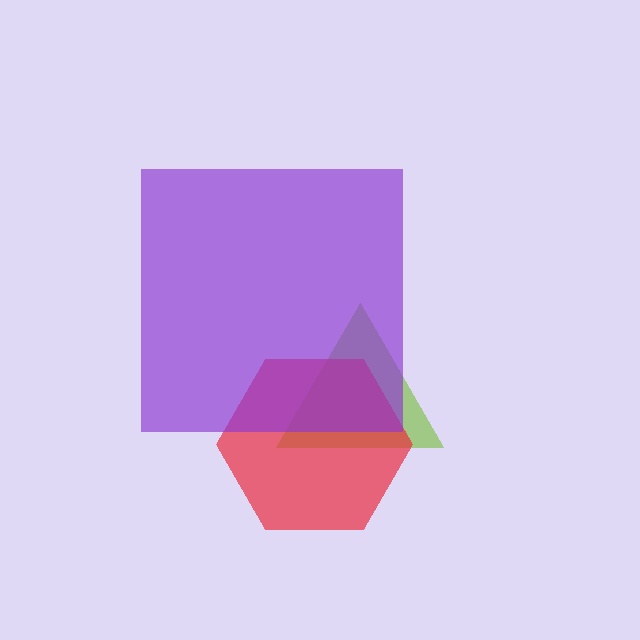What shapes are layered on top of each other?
The layered shapes are: a lime triangle, a red hexagon, a purple square.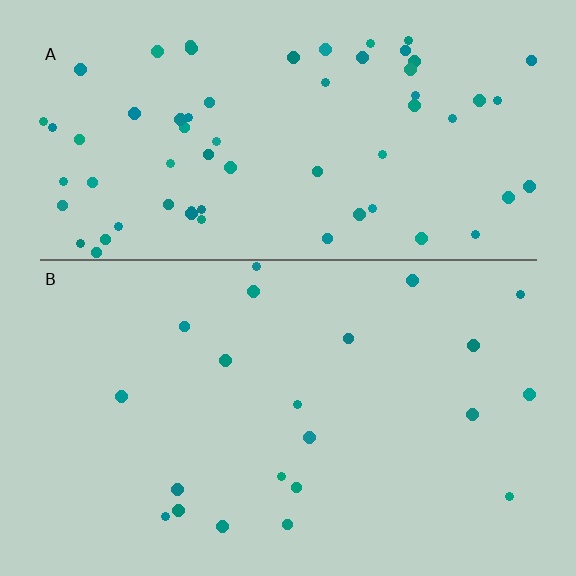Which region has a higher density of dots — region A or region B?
A (the top).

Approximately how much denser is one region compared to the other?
Approximately 3.1× — region A over region B.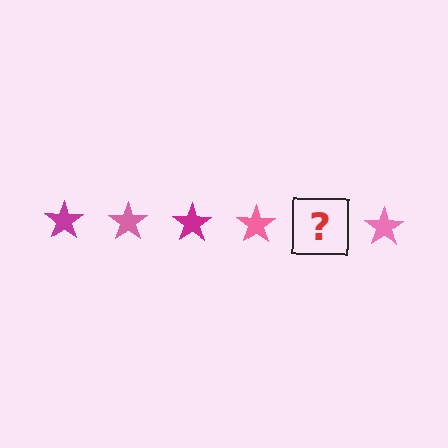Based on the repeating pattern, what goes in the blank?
The blank should be a magenta star.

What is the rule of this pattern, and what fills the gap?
The rule is that the pattern cycles through magenta, pink stars. The gap should be filled with a magenta star.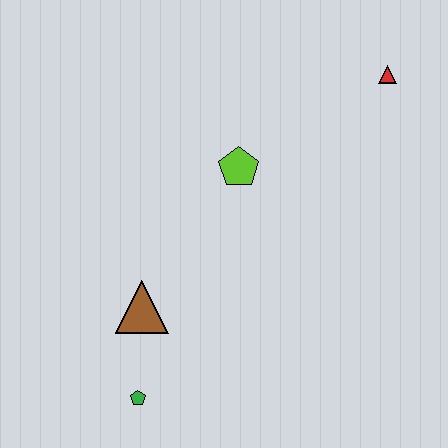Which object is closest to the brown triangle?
The green pentagon is closest to the brown triangle.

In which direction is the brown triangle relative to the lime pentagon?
The brown triangle is below the lime pentagon.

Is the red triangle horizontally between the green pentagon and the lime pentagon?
No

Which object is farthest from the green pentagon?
The red triangle is farthest from the green pentagon.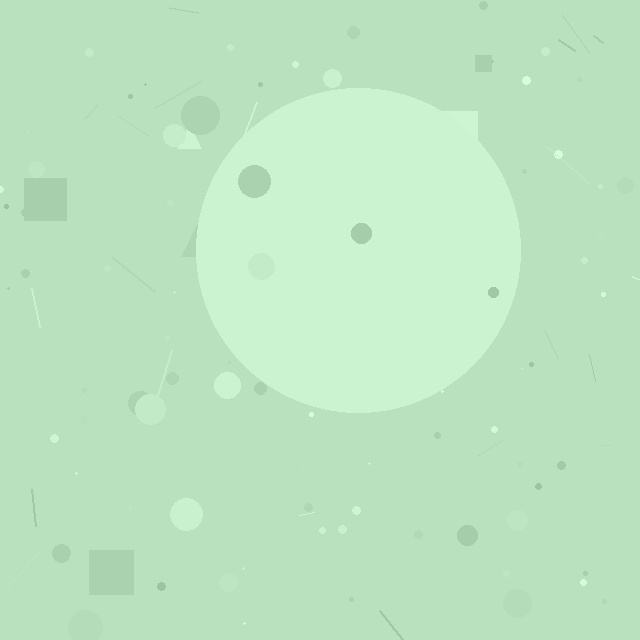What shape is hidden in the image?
A circle is hidden in the image.